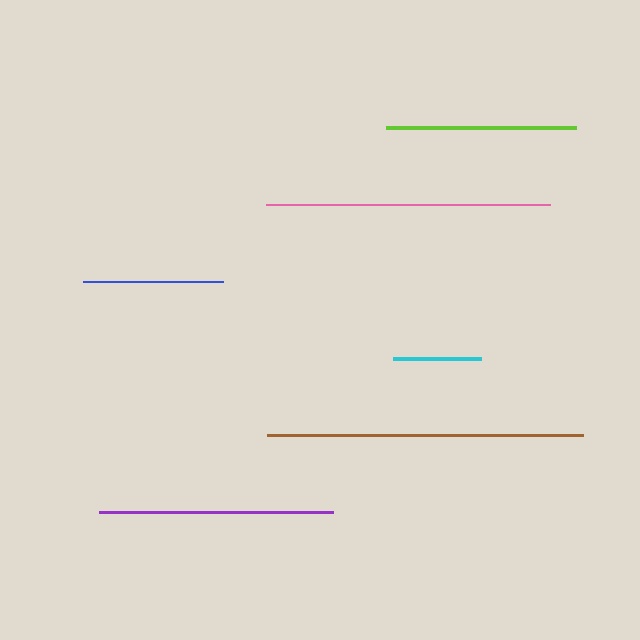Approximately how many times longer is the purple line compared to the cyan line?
The purple line is approximately 2.6 times the length of the cyan line.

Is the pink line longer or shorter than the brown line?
The brown line is longer than the pink line.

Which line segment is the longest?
The brown line is the longest at approximately 316 pixels.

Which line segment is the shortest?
The cyan line is the shortest at approximately 88 pixels.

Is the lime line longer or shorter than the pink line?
The pink line is longer than the lime line.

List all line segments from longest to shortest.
From longest to shortest: brown, pink, purple, lime, blue, cyan.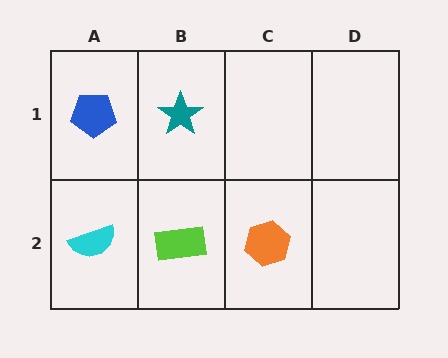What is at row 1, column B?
A teal star.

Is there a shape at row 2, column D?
No, that cell is empty.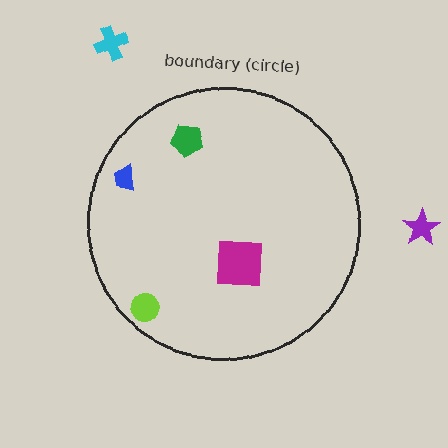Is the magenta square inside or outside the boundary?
Inside.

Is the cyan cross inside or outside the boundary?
Outside.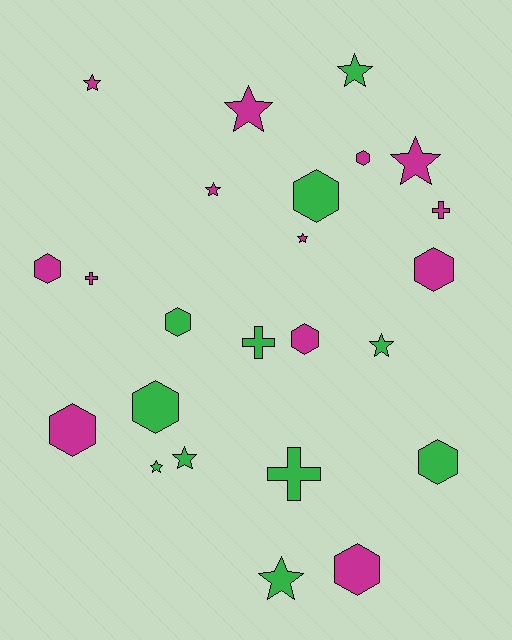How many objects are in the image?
There are 24 objects.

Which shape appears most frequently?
Hexagon, with 10 objects.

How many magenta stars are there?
There are 5 magenta stars.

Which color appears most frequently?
Magenta, with 13 objects.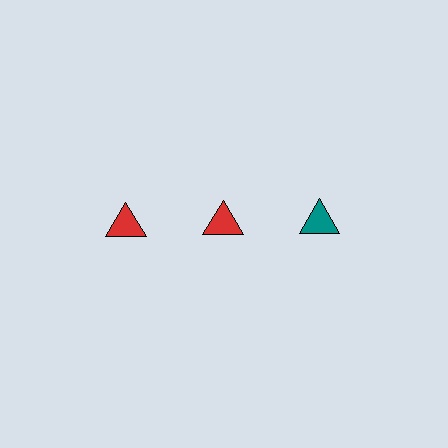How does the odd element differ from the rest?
It has a different color: teal instead of red.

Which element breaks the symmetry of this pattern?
The teal triangle in the top row, center column breaks the symmetry. All other shapes are red triangles.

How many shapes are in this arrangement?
There are 3 shapes arranged in a grid pattern.